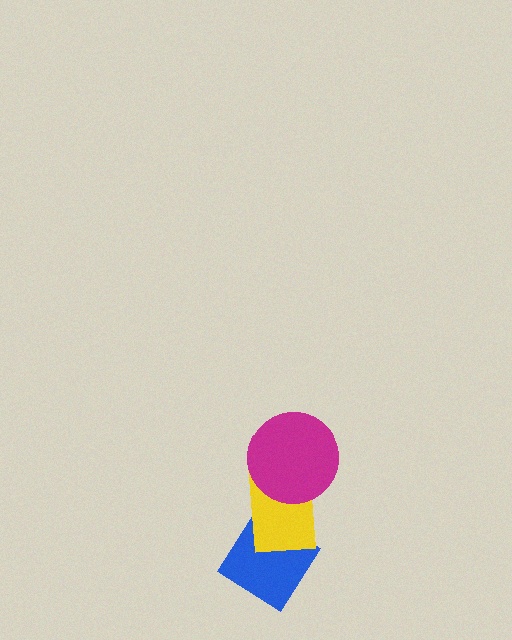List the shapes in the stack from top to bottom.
From top to bottom: the magenta circle, the yellow rectangle, the blue diamond.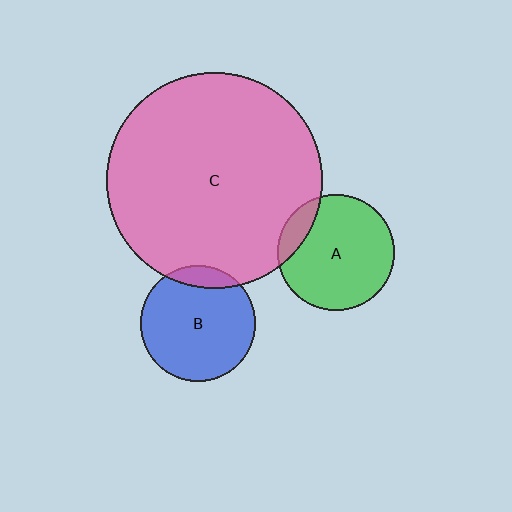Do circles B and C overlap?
Yes.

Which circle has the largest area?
Circle C (pink).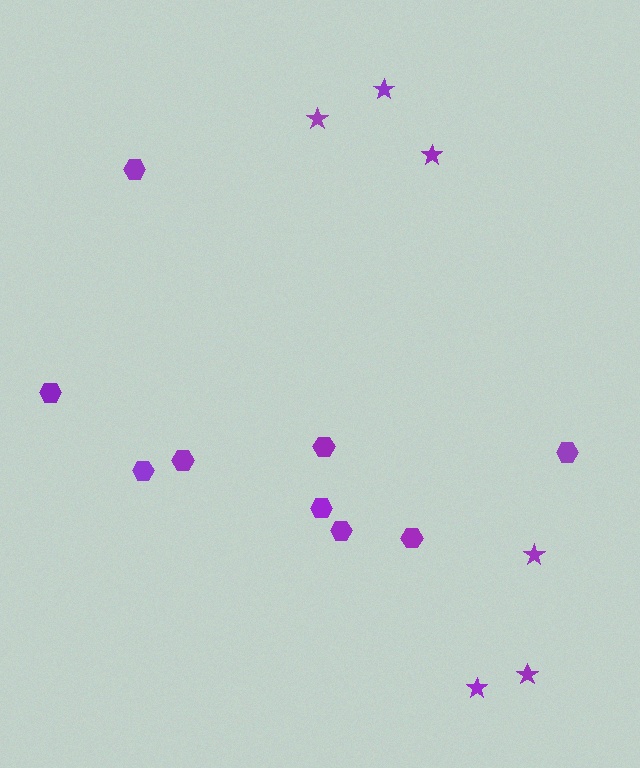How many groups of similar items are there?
There are 2 groups: one group of hexagons (9) and one group of stars (6).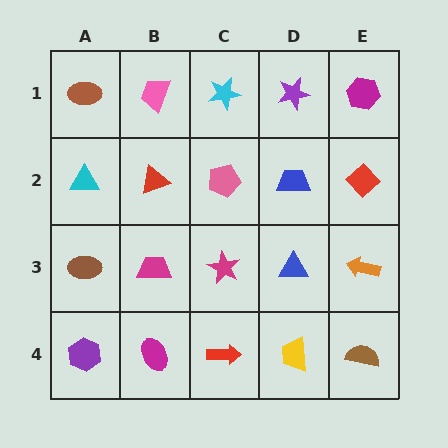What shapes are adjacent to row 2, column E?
A magenta hexagon (row 1, column E), an orange arrow (row 3, column E), a blue trapezoid (row 2, column D).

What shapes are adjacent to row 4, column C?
A magenta star (row 3, column C), a magenta ellipse (row 4, column B), a yellow trapezoid (row 4, column D).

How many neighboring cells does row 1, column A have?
2.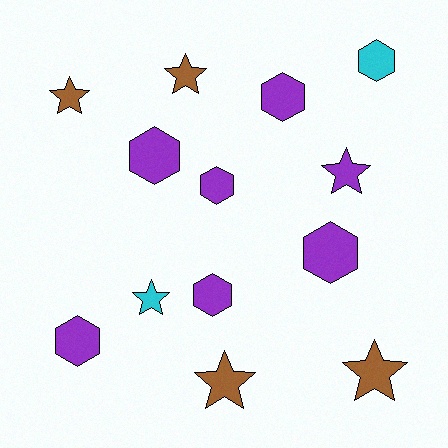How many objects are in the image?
There are 13 objects.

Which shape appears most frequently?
Hexagon, with 7 objects.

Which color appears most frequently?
Purple, with 7 objects.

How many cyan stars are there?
There is 1 cyan star.